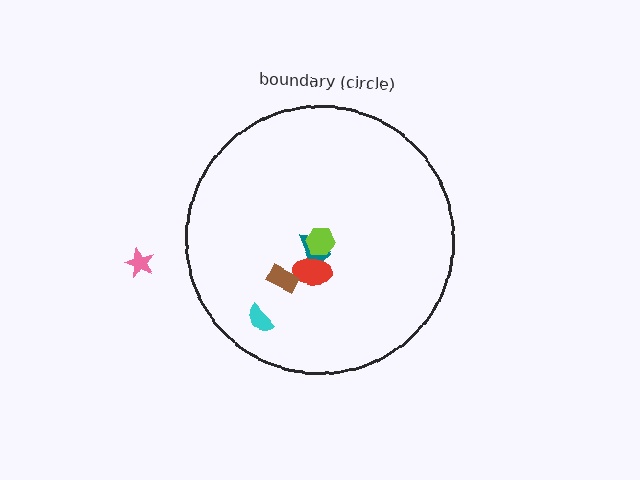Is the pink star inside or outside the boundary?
Outside.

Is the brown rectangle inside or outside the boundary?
Inside.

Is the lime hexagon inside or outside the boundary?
Inside.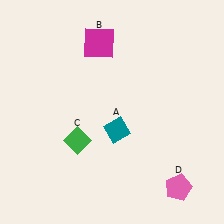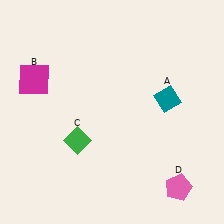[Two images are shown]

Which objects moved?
The objects that moved are: the teal diamond (A), the magenta square (B).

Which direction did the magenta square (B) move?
The magenta square (B) moved left.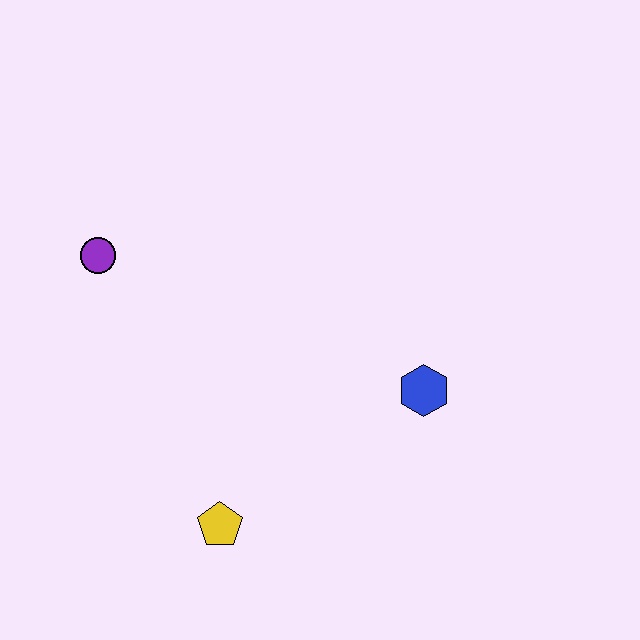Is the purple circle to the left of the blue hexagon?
Yes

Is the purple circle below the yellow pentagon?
No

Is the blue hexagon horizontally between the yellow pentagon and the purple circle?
No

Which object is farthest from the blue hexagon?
The purple circle is farthest from the blue hexagon.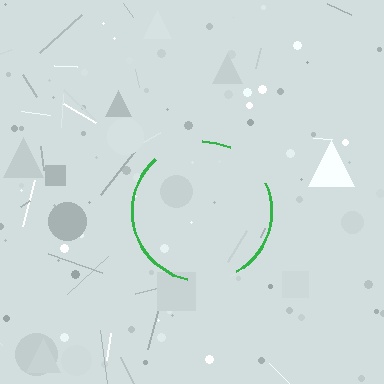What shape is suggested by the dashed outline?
The dashed outline suggests a circle.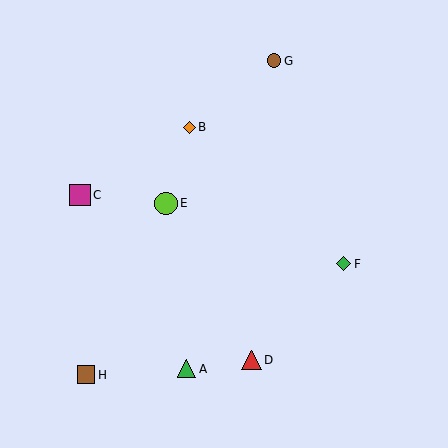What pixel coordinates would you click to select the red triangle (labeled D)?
Click at (252, 360) to select the red triangle D.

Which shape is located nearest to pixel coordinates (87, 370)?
The brown square (labeled H) at (86, 375) is nearest to that location.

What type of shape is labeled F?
Shape F is a green diamond.